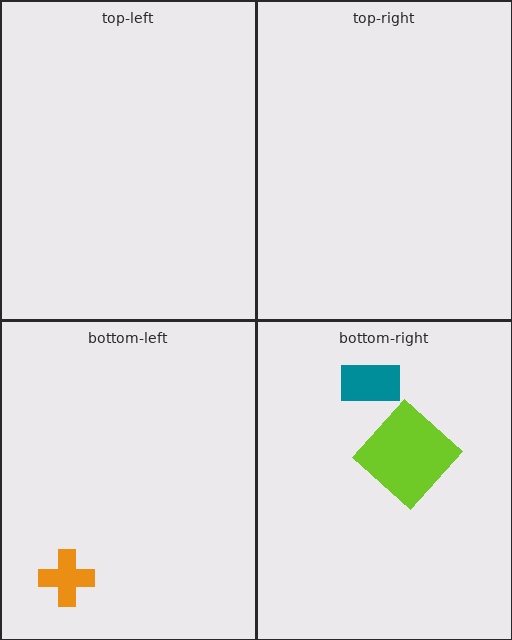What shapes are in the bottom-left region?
The orange cross.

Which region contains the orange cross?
The bottom-left region.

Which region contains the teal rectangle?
The bottom-right region.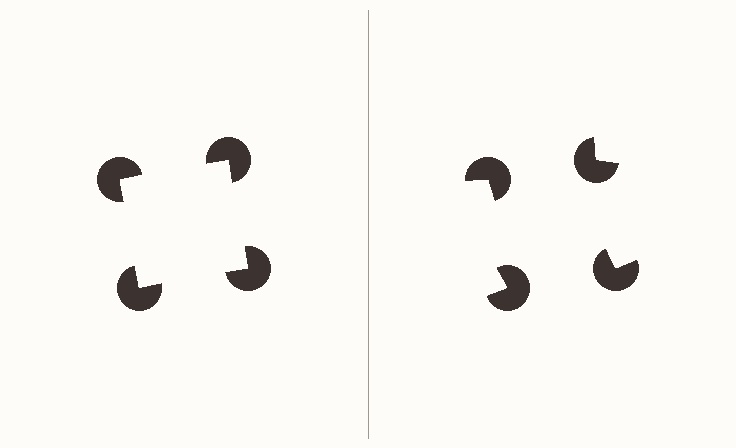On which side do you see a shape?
An illusory square appears on the left side. On the right side the wedge cuts are rotated, so no coherent shape forms.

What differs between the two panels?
The pac-man discs are positioned identically on both sides; only the wedge orientations differ. On the left they align to a square; on the right they are misaligned.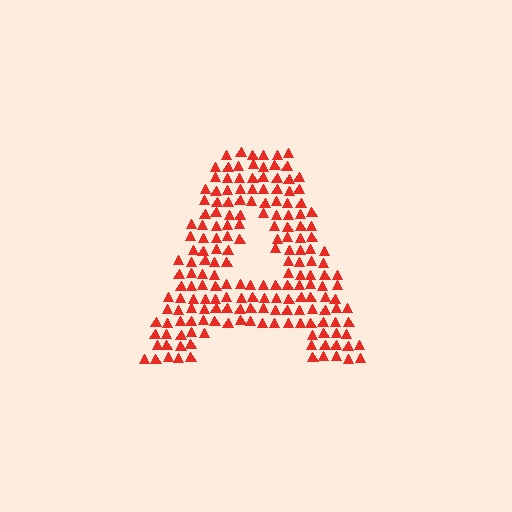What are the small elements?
The small elements are triangles.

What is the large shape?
The large shape is the letter A.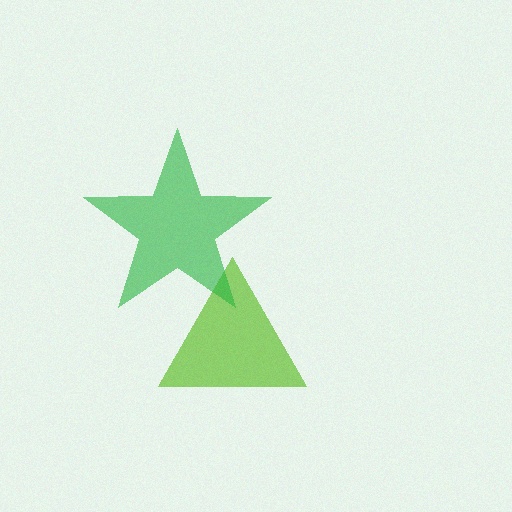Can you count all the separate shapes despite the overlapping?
Yes, there are 2 separate shapes.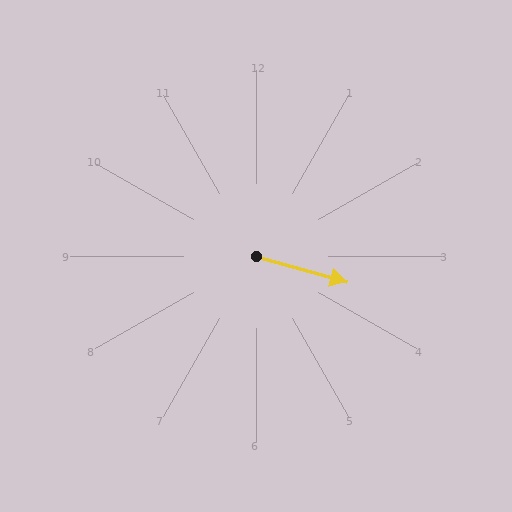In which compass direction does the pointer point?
East.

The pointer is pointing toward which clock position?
Roughly 4 o'clock.